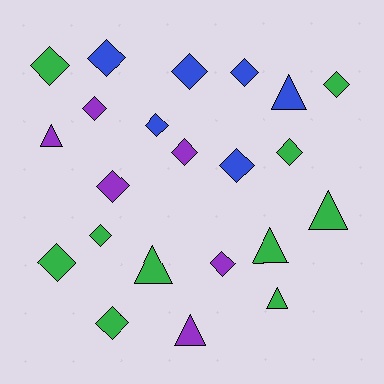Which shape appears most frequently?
Diamond, with 15 objects.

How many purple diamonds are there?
There are 4 purple diamonds.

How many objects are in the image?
There are 22 objects.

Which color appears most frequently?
Green, with 10 objects.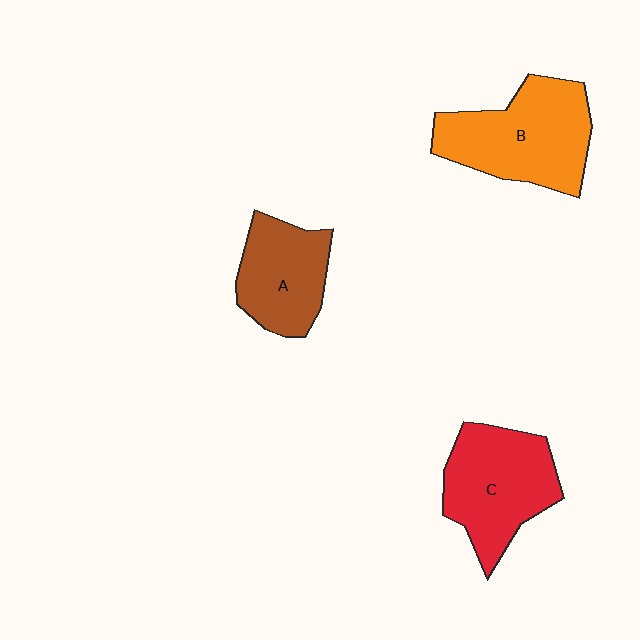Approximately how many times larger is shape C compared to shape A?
Approximately 1.3 times.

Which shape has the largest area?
Shape B (orange).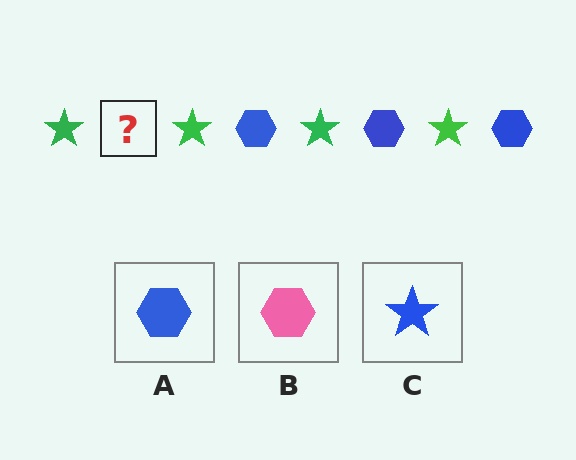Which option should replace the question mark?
Option A.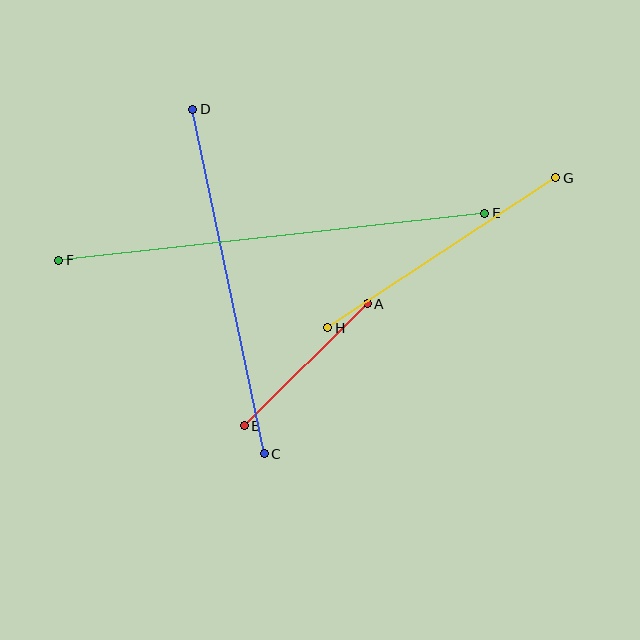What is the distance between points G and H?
The distance is approximately 273 pixels.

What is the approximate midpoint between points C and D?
The midpoint is at approximately (228, 281) pixels.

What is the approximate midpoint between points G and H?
The midpoint is at approximately (442, 253) pixels.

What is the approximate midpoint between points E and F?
The midpoint is at approximately (272, 237) pixels.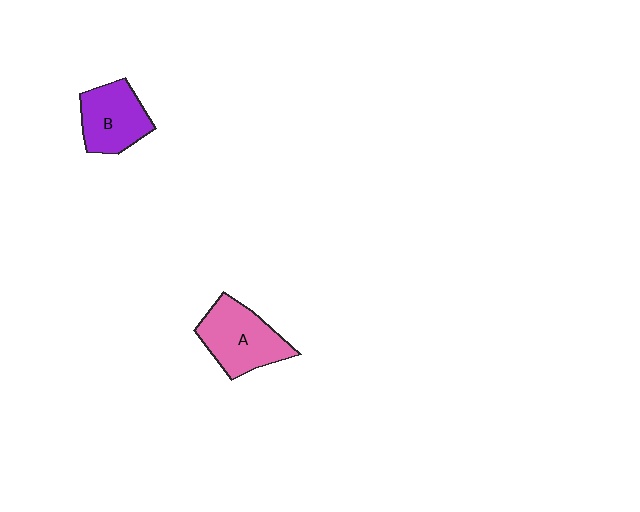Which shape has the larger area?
Shape A (pink).